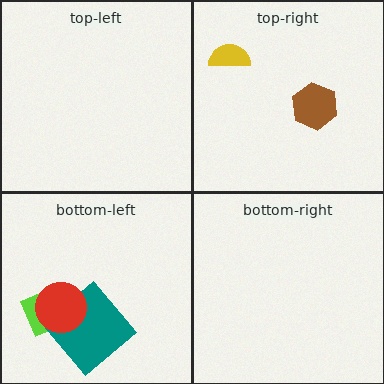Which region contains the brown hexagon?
The top-right region.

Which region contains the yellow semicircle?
The top-right region.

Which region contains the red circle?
The bottom-left region.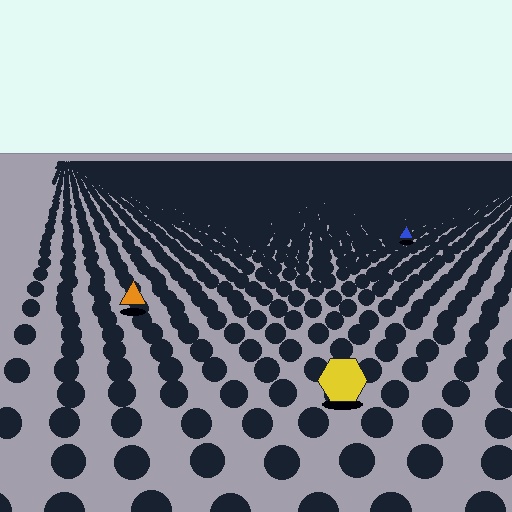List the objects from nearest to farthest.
From nearest to farthest: the yellow hexagon, the orange triangle, the blue triangle.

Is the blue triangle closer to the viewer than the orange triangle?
No. The orange triangle is closer — you can tell from the texture gradient: the ground texture is coarser near it.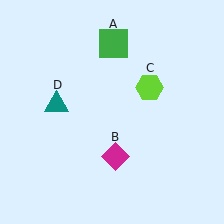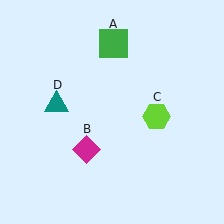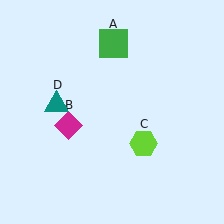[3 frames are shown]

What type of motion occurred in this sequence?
The magenta diamond (object B), lime hexagon (object C) rotated clockwise around the center of the scene.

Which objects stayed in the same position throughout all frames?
Green square (object A) and teal triangle (object D) remained stationary.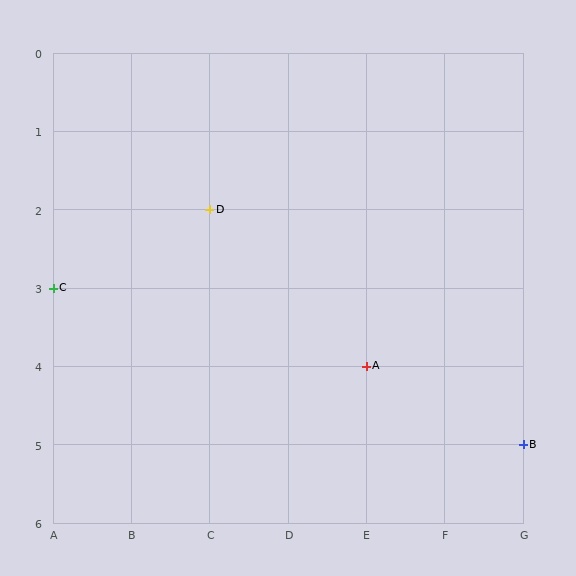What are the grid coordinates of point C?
Point C is at grid coordinates (A, 3).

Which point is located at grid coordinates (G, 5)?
Point B is at (G, 5).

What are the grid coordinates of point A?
Point A is at grid coordinates (E, 4).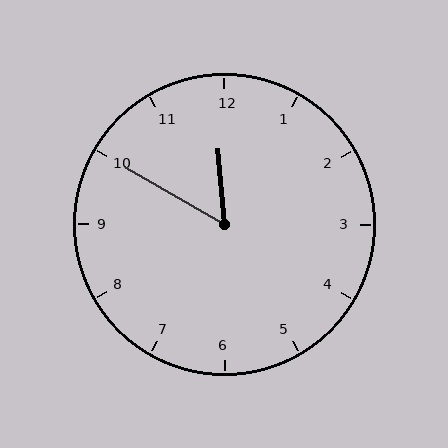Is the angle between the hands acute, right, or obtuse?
It is acute.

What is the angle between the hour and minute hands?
Approximately 55 degrees.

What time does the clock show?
11:50.